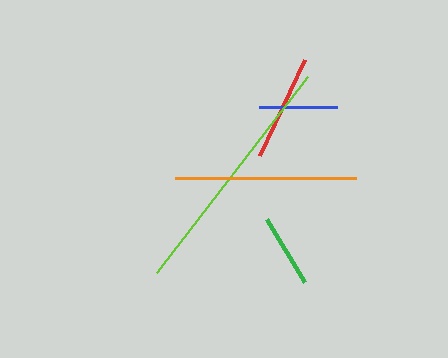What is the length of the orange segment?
The orange segment is approximately 181 pixels long.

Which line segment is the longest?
The lime line is the longest at approximately 247 pixels.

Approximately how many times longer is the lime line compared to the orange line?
The lime line is approximately 1.4 times the length of the orange line.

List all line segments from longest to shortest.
From longest to shortest: lime, orange, red, blue, green.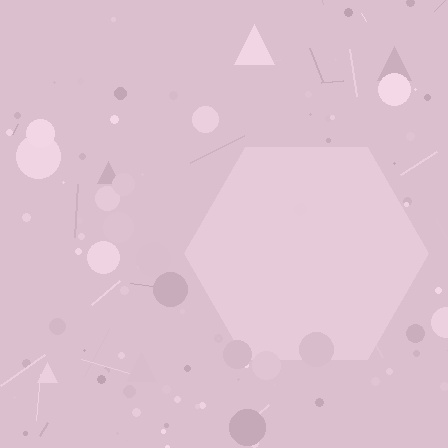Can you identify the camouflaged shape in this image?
The camouflaged shape is a hexagon.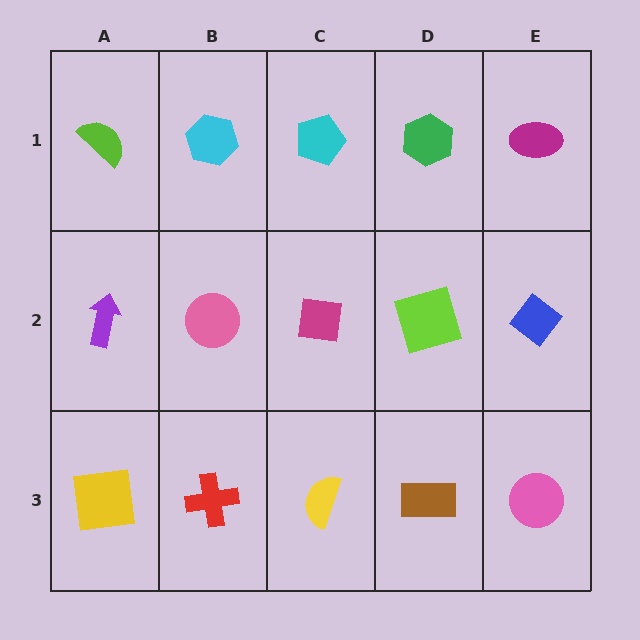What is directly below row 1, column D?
A lime square.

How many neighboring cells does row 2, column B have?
4.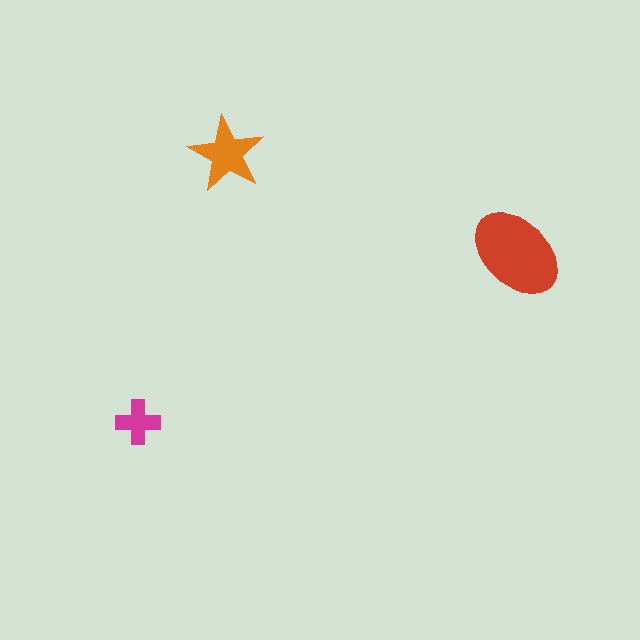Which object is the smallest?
The magenta cross.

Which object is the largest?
The red ellipse.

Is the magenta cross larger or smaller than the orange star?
Smaller.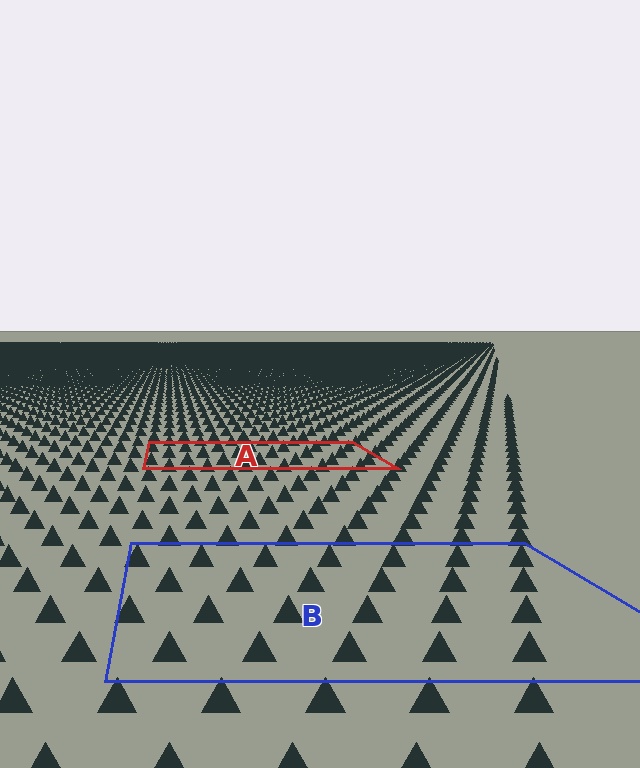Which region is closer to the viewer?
Region B is closer. The texture elements there are larger and more spread out.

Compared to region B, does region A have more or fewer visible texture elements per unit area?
Region A has more texture elements per unit area — they are packed more densely because it is farther away.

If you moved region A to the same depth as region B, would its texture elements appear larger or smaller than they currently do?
They would appear larger. At a closer depth, the same texture elements are projected at a bigger on-screen size.